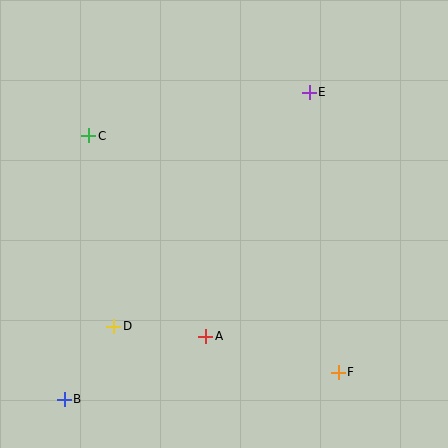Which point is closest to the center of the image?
Point A at (206, 336) is closest to the center.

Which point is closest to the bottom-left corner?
Point B is closest to the bottom-left corner.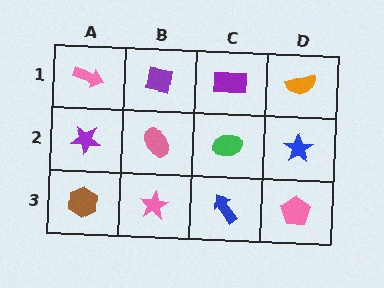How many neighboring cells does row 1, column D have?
2.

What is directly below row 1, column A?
A purple star.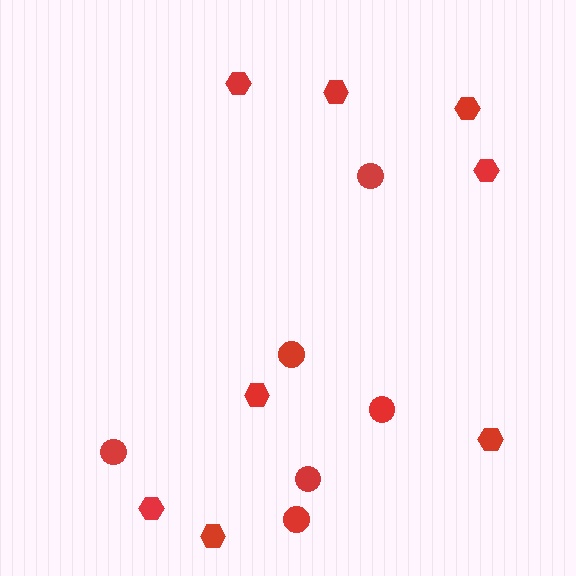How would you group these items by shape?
There are 2 groups: one group of hexagons (8) and one group of circles (6).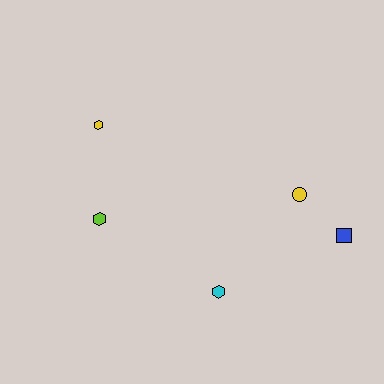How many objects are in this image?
There are 5 objects.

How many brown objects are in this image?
There are no brown objects.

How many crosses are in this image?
There are no crosses.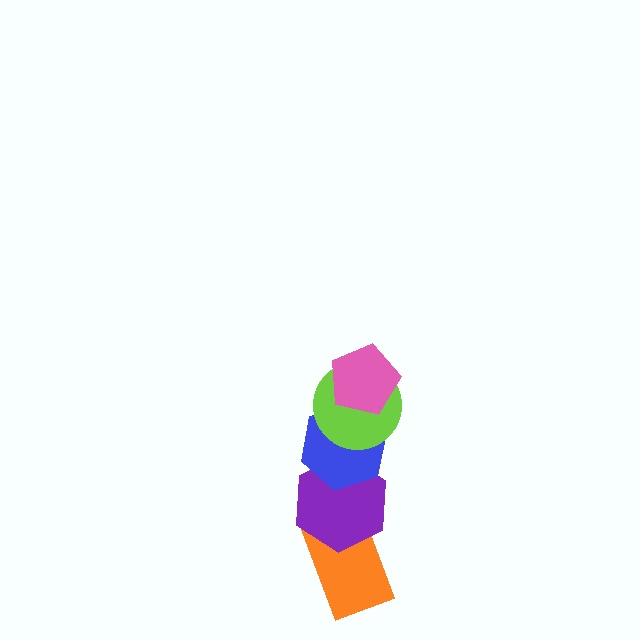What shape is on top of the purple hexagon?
The blue hexagon is on top of the purple hexagon.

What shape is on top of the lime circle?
The pink pentagon is on top of the lime circle.